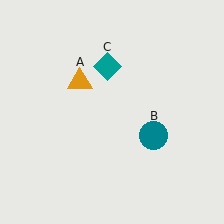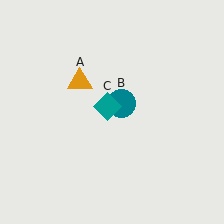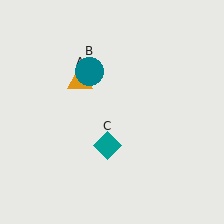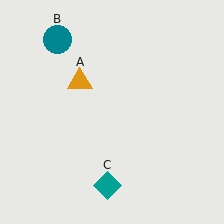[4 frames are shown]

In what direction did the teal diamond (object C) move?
The teal diamond (object C) moved down.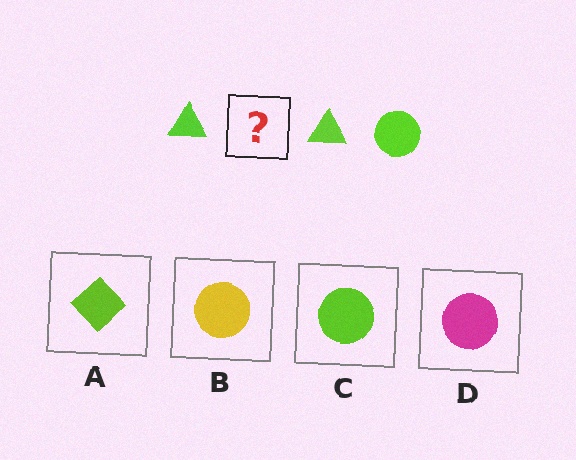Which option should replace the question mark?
Option C.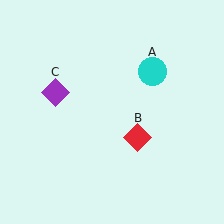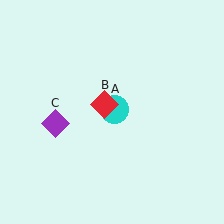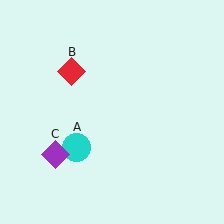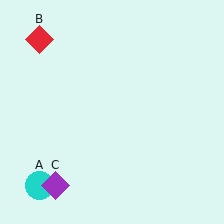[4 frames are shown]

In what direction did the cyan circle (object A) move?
The cyan circle (object A) moved down and to the left.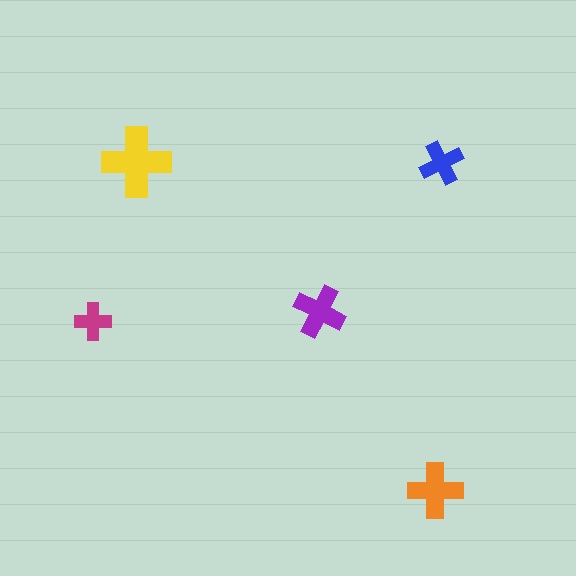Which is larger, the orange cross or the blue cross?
The orange one.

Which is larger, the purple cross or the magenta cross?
The purple one.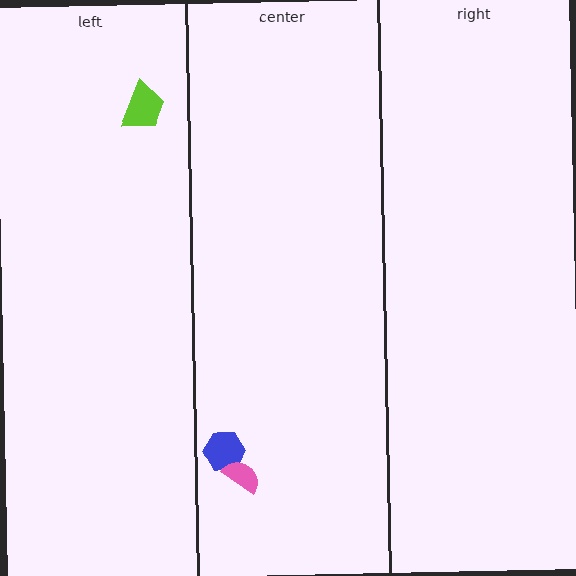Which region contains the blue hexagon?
The center region.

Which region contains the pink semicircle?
The center region.